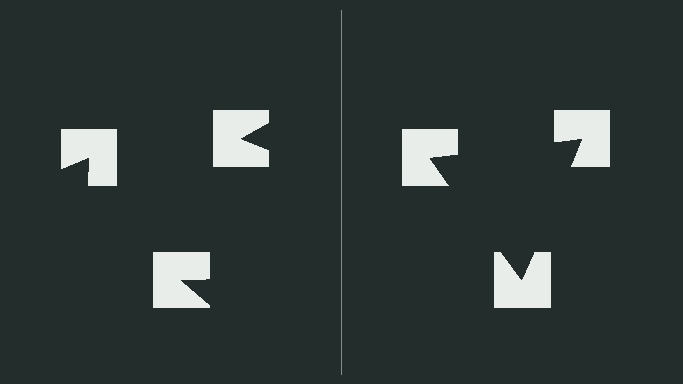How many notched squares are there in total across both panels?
6 — 3 on each side.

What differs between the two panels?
The notched squares are positioned identically on both sides; only the wedge orientations differ. On the right they align to a triangle; on the left they are misaligned.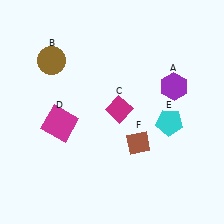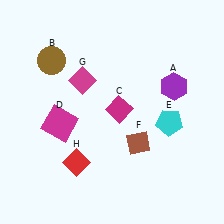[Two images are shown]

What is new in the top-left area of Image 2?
A magenta diamond (G) was added in the top-left area of Image 2.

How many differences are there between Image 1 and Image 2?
There are 2 differences between the two images.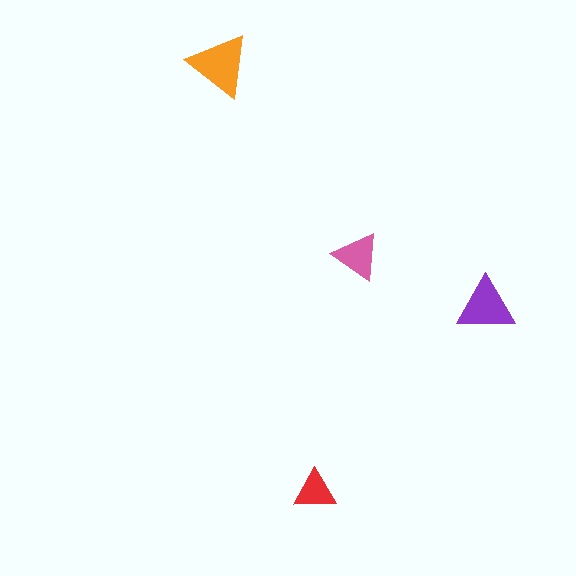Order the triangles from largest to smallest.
the orange one, the purple one, the pink one, the red one.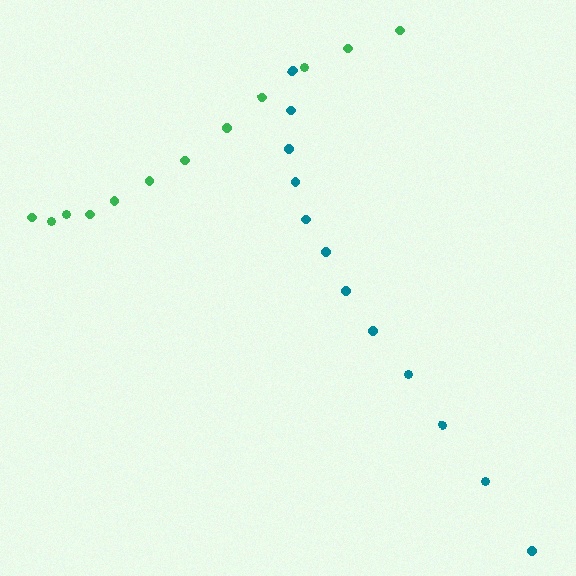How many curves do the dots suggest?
There are 2 distinct paths.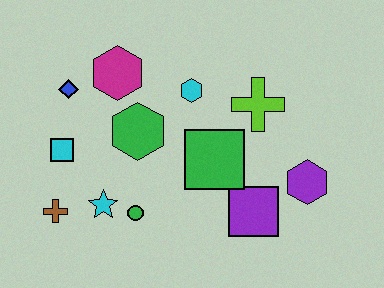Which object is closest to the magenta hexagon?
The blue diamond is closest to the magenta hexagon.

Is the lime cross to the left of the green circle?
No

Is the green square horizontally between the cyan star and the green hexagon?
No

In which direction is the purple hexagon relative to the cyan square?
The purple hexagon is to the right of the cyan square.